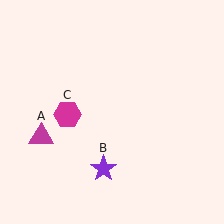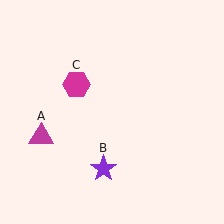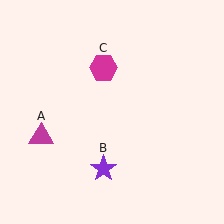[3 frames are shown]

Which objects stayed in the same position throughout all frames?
Magenta triangle (object A) and purple star (object B) remained stationary.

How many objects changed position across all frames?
1 object changed position: magenta hexagon (object C).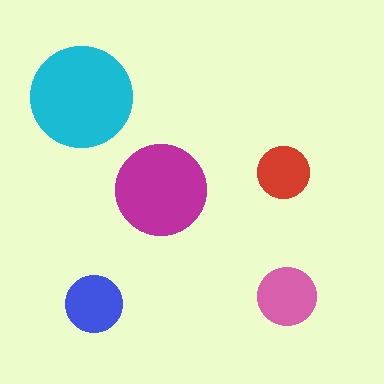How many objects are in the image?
There are 5 objects in the image.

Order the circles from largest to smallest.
the cyan one, the magenta one, the pink one, the blue one, the red one.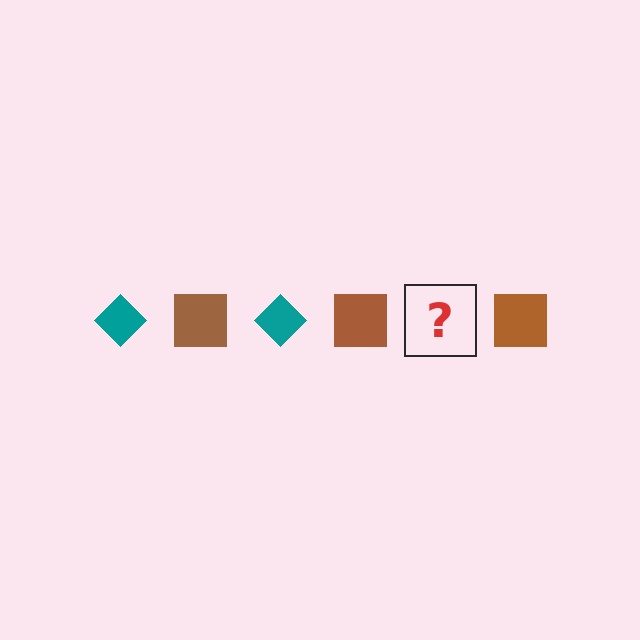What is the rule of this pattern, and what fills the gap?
The rule is that the pattern alternates between teal diamond and brown square. The gap should be filled with a teal diamond.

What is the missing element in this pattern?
The missing element is a teal diamond.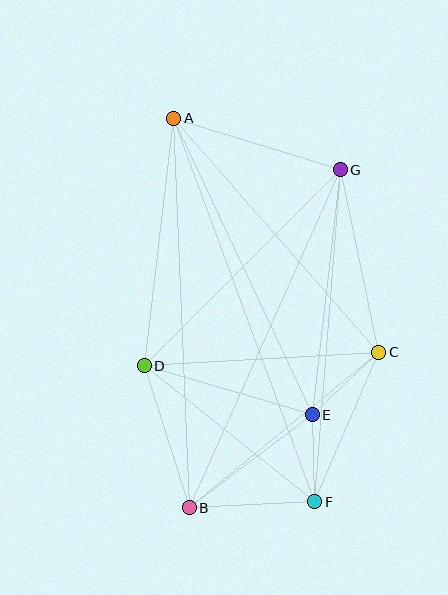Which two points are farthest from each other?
Points A and F are farthest from each other.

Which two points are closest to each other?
Points E and F are closest to each other.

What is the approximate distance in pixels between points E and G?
The distance between E and G is approximately 247 pixels.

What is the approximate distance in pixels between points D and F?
The distance between D and F is approximately 218 pixels.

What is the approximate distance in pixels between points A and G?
The distance between A and G is approximately 174 pixels.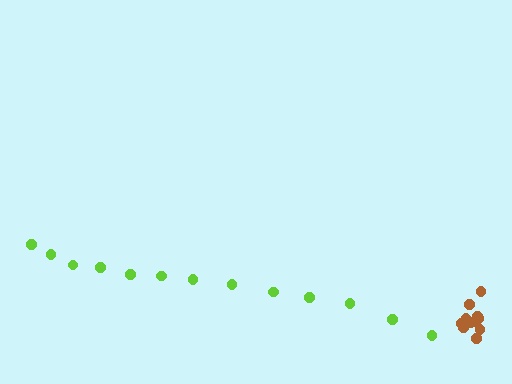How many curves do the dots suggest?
There are 2 distinct paths.